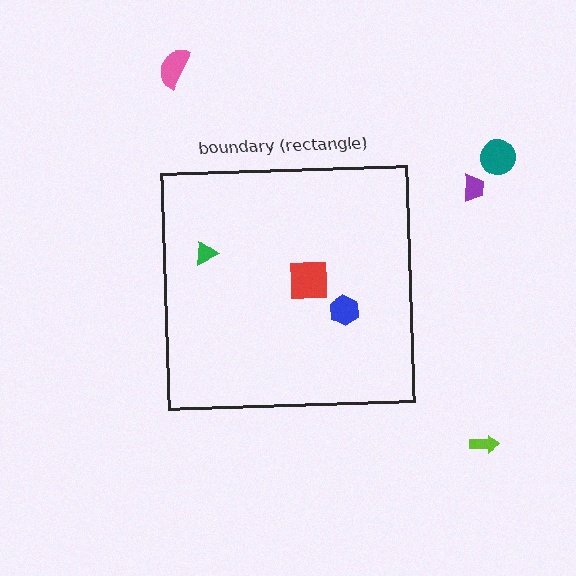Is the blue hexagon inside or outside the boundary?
Inside.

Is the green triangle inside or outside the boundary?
Inside.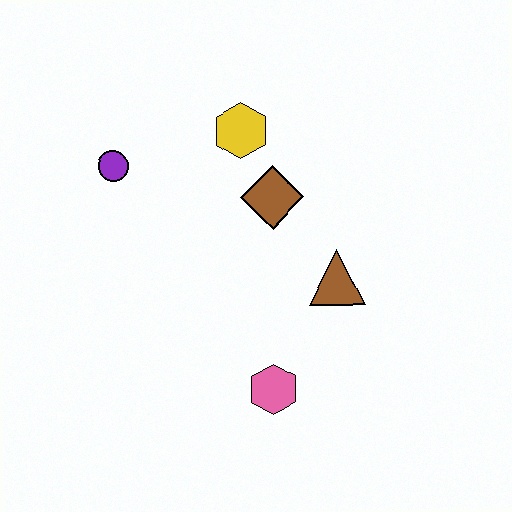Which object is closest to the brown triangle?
The brown diamond is closest to the brown triangle.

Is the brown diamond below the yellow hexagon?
Yes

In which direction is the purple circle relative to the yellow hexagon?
The purple circle is to the left of the yellow hexagon.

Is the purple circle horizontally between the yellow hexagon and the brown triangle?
No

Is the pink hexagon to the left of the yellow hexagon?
No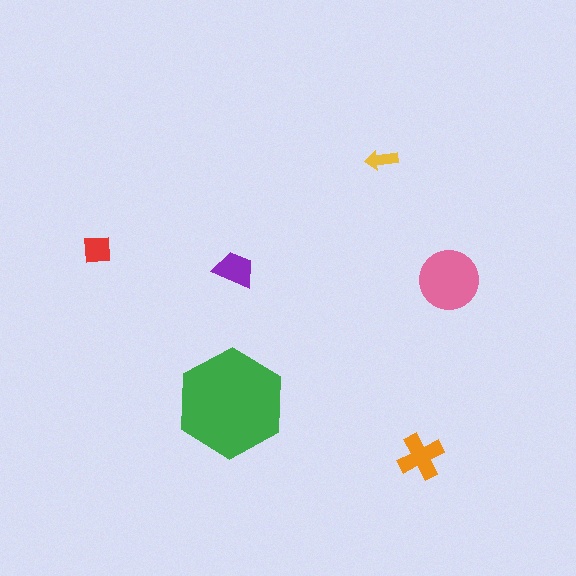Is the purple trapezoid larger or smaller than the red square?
Larger.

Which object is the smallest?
The yellow arrow.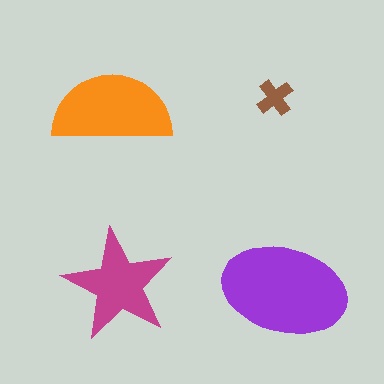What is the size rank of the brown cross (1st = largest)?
4th.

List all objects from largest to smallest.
The purple ellipse, the orange semicircle, the magenta star, the brown cross.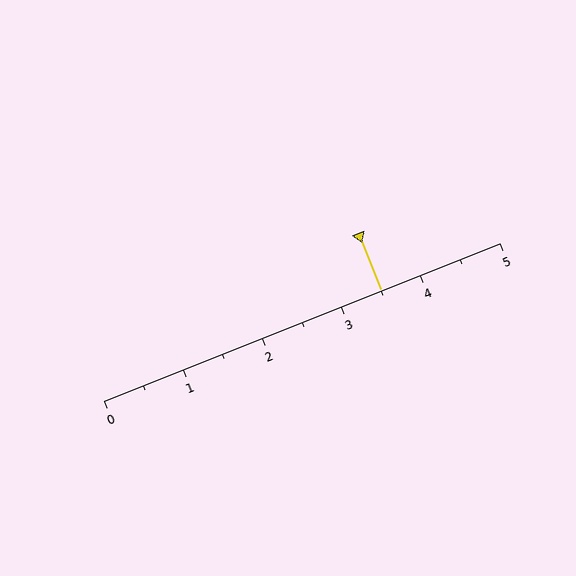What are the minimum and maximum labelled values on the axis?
The axis runs from 0 to 5.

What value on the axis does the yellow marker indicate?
The marker indicates approximately 3.5.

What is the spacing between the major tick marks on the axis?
The major ticks are spaced 1 apart.